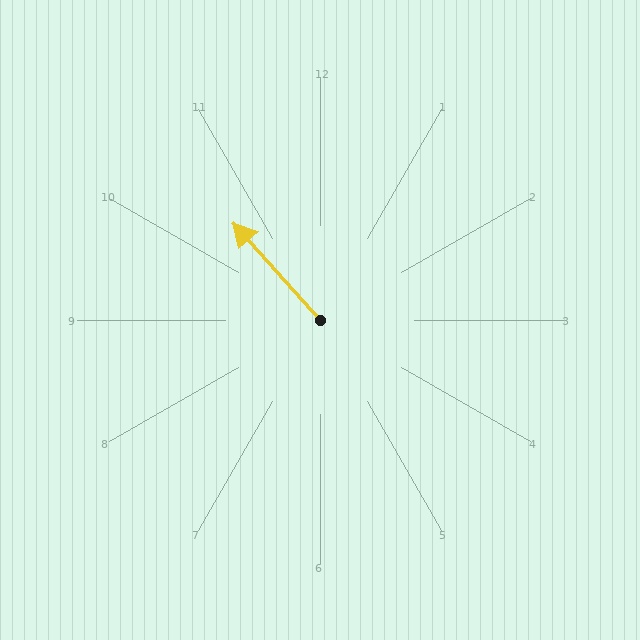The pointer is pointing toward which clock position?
Roughly 11 o'clock.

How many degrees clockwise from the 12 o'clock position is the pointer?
Approximately 318 degrees.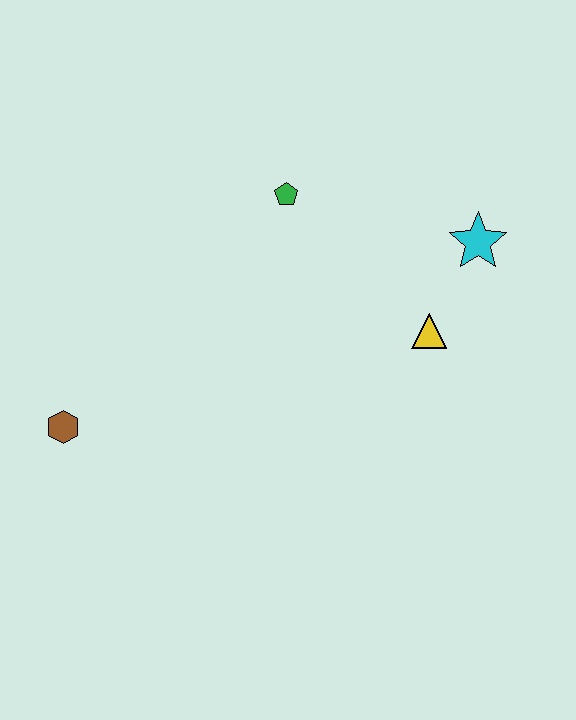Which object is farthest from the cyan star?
The brown hexagon is farthest from the cyan star.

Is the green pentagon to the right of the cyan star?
No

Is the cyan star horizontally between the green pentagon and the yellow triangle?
No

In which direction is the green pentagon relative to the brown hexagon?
The green pentagon is above the brown hexagon.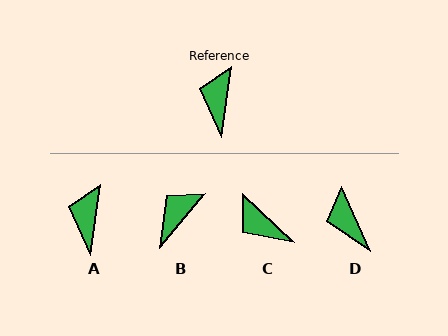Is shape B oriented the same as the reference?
No, it is off by about 32 degrees.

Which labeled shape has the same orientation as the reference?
A.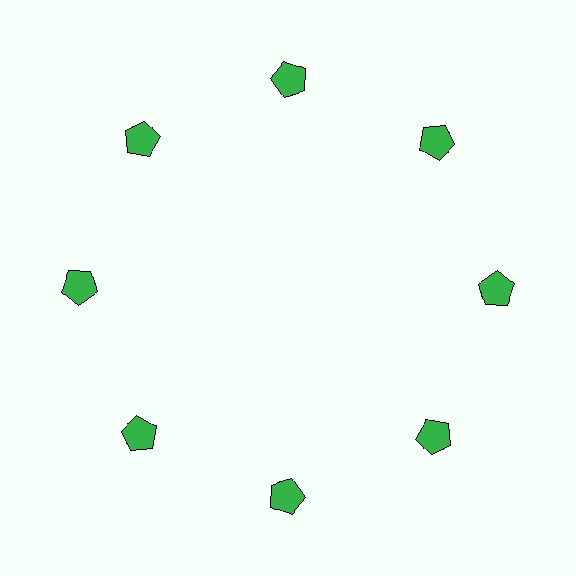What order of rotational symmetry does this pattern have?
This pattern has 8-fold rotational symmetry.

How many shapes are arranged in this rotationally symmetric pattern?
There are 8 shapes, arranged in 8 groups of 1.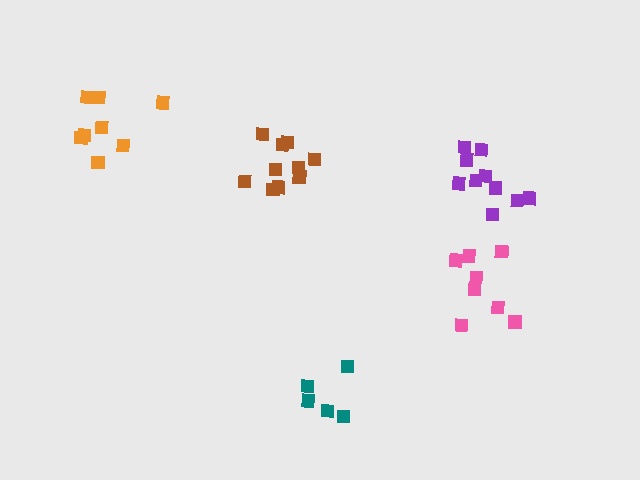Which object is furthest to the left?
The orange cluster is leftmost.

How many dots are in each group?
Group 1: 8 dots, Group 2: 10 dots, Group 3: 10 dots, Group 4: 8 dots, Group 5: 5 dots (41 total).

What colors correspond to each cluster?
The clusters are colored: orange, purple, brown, pink, teal.